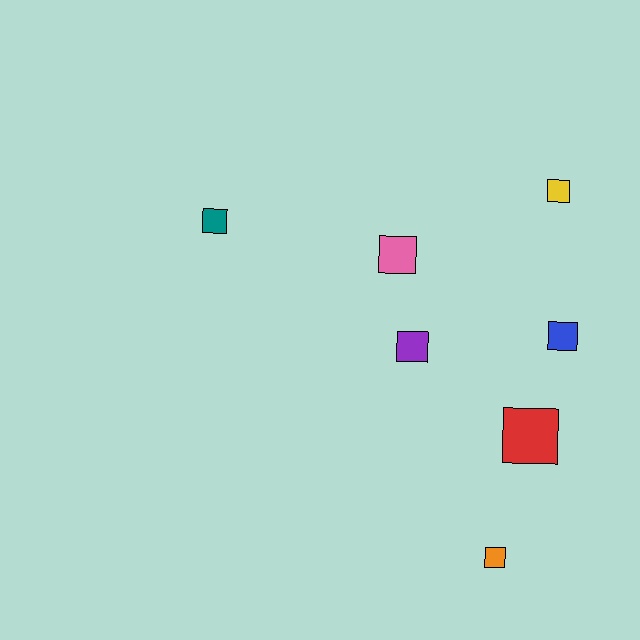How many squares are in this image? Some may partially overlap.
There are 7 squares.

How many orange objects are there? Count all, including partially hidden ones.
There is 1 orange object.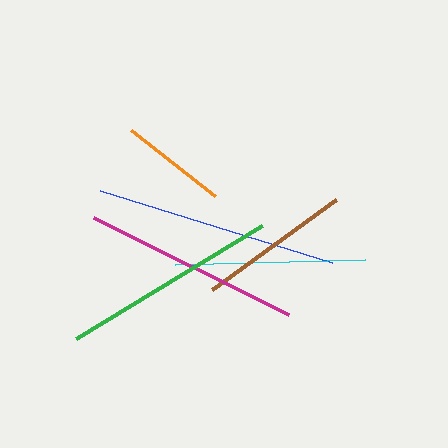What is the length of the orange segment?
The orange segment is approximately 107 pixels long.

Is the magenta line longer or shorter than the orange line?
The magenta line is longer than the orange line.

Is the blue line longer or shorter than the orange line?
The blue line is longer than the orange line.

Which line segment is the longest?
The blue line is the longest at approximately 243 pixels.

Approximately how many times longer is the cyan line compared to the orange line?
The cyan line is approximately 1.8 times the length of the orange line.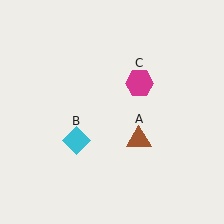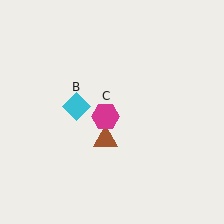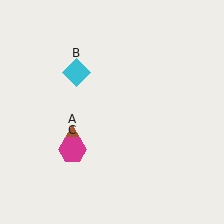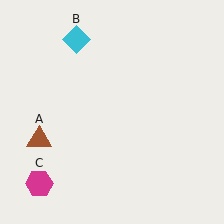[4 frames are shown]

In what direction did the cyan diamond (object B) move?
The cyan diamond (object B) moved up.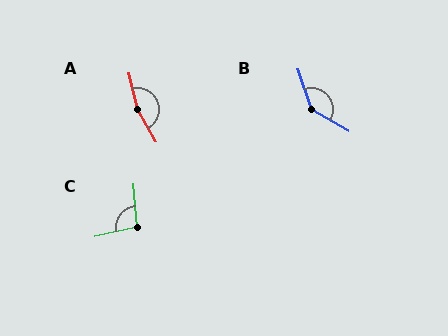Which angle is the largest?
A, at approximately 164 degrees.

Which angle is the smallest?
C, at approximately 99 degrees.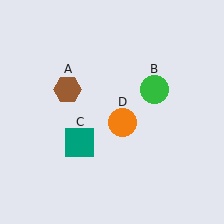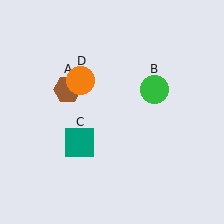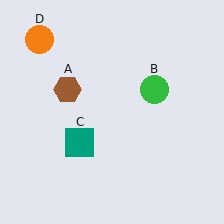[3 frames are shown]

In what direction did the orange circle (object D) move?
The orange circle (object D) moved up and to the left.